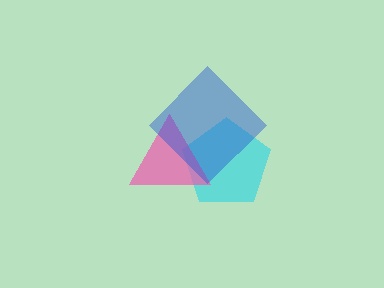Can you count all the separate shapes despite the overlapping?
Yes, there are 3 separate shapes.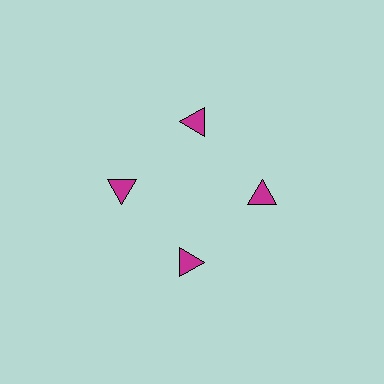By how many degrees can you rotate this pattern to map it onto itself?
The pattern maps onto itself every 90 degrees of rotation.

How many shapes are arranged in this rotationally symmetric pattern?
There are 4 shapes, arranged in 4 groups of 1.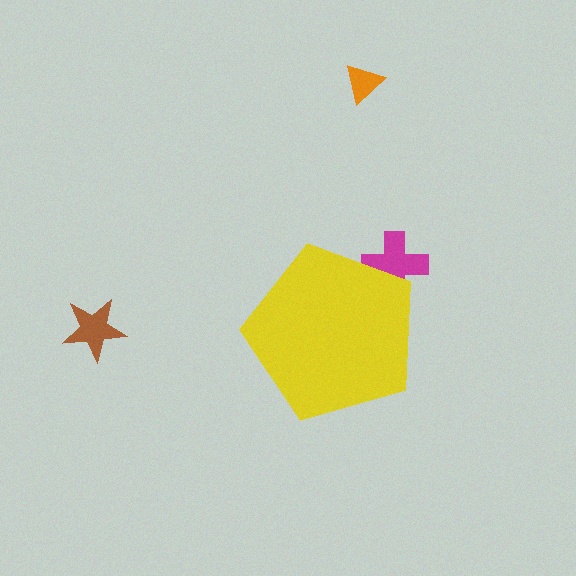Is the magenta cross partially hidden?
Yes, the magenta cross is partially hidden behind the yellow pentagon.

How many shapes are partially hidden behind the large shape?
1 shape is partially hidden.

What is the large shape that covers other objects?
A yellow pentagon.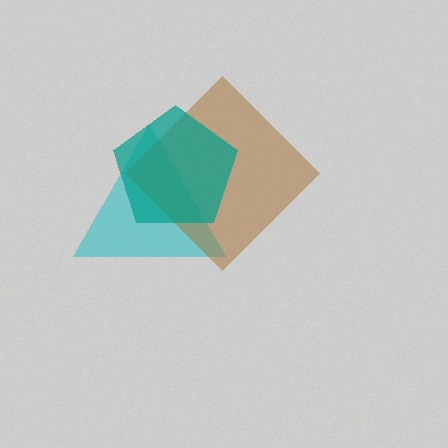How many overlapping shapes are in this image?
There are 3 overlapping shapes in the image.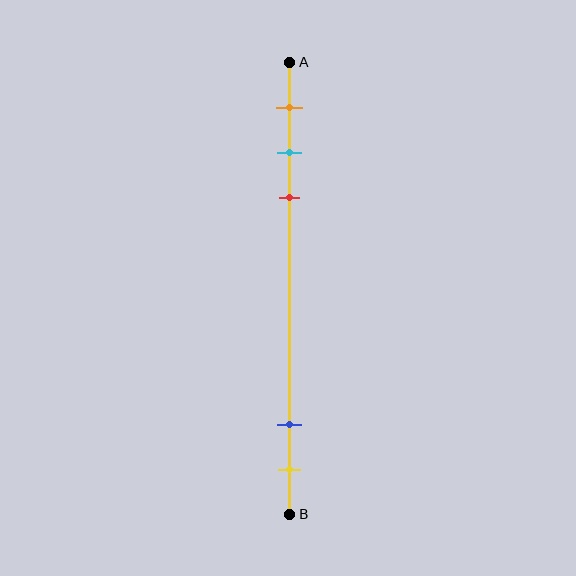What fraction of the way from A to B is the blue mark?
The blue mark is approximately 80% (0.8) of the way from A to B.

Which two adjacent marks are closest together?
The cyan and red marks are the closest adjacent pair.